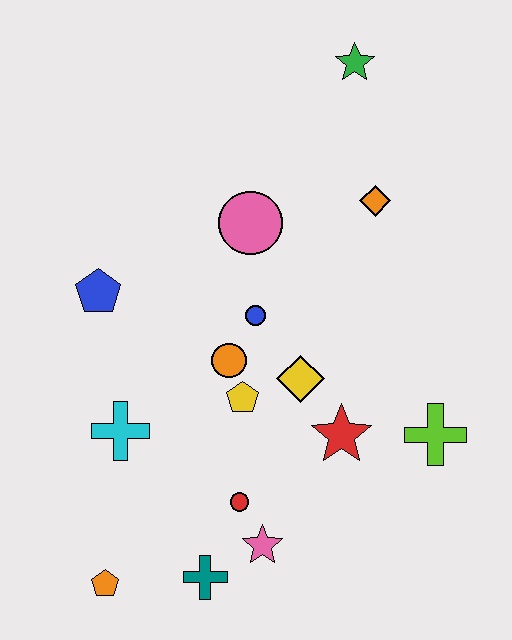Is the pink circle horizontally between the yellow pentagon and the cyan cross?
No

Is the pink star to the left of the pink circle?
No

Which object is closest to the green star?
The orange diamond is closest to the green star.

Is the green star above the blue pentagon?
Yes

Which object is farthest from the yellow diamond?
The green star is farthest from the yellow diamond.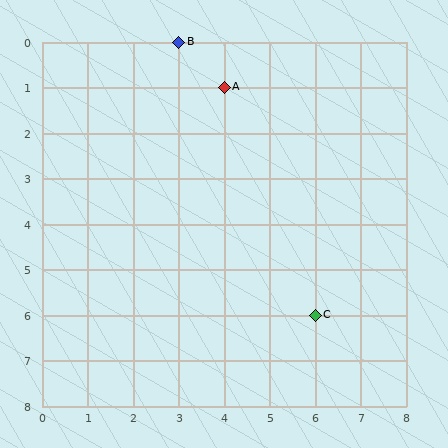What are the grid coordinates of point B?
Point B is at grid coordinates (3, 0).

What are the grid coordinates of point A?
Point A is at grid coordinates (4, 1).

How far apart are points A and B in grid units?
Points A and B are 1 column and 1 row apart (about 1.4 grid units diagonally).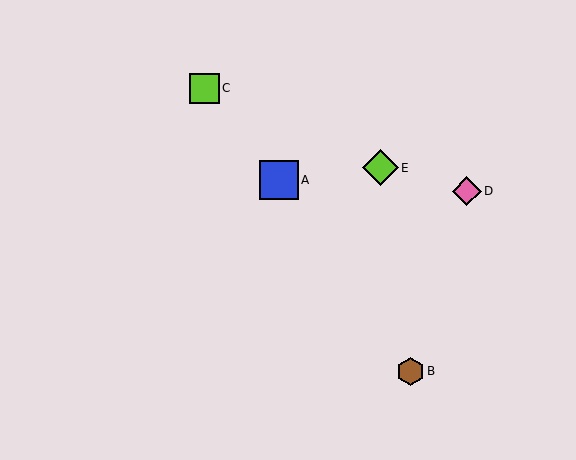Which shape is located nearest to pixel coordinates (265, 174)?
The blue square (labeled A) at (279, 180) is nearest to that location.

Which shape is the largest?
The blue square (labeled A) is the largest.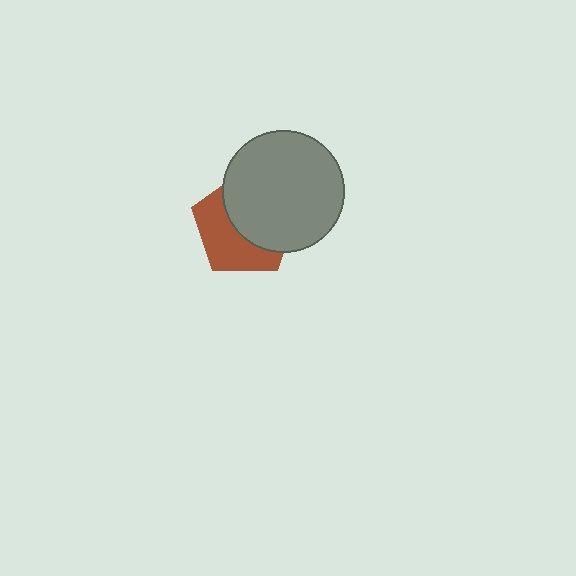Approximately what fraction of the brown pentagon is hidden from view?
Roughly 54% of the brown pentagon is hidden behind the gray circle.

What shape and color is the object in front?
The object in front is a gray circle.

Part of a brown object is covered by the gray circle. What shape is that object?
It is a pentagon.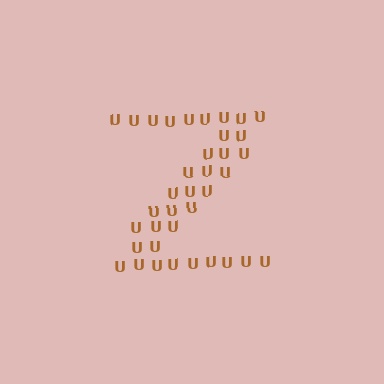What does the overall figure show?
The overall figure shows the letter Z.